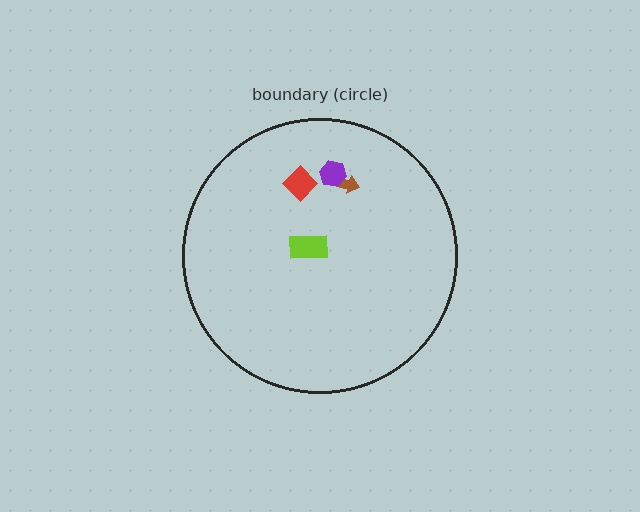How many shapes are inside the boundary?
4 inside, 0 outside.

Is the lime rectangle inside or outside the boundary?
Inside.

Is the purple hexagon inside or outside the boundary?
Inside.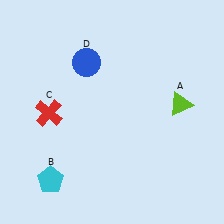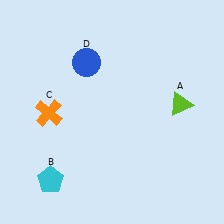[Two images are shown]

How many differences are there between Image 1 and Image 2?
There is 1 difference between the two images.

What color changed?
The cross (C) changed from red in Image 1 to orange in Image 2.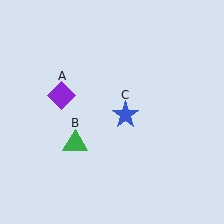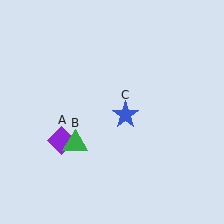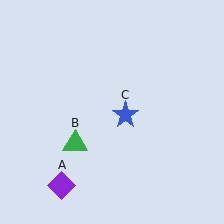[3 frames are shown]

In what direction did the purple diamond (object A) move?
The purple diamond (object A) moved down.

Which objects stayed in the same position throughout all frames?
Green triangle (object B) and blue star (object C) remained stationary.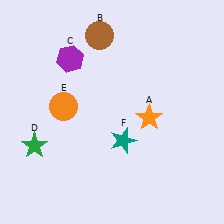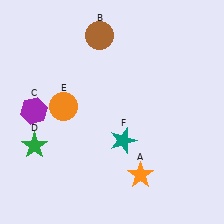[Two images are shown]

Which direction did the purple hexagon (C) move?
The purple hexagon (C) moved down.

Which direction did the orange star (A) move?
The orange star (A) moved down.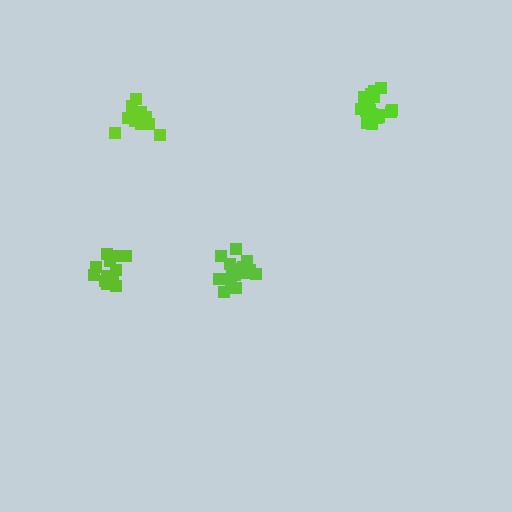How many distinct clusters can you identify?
There are 4 distinct clusters.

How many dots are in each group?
Group 1: 19 dots, Group 2: 14 dots, Group 3: 19 dots, Group 4: 15 dots (67 total).